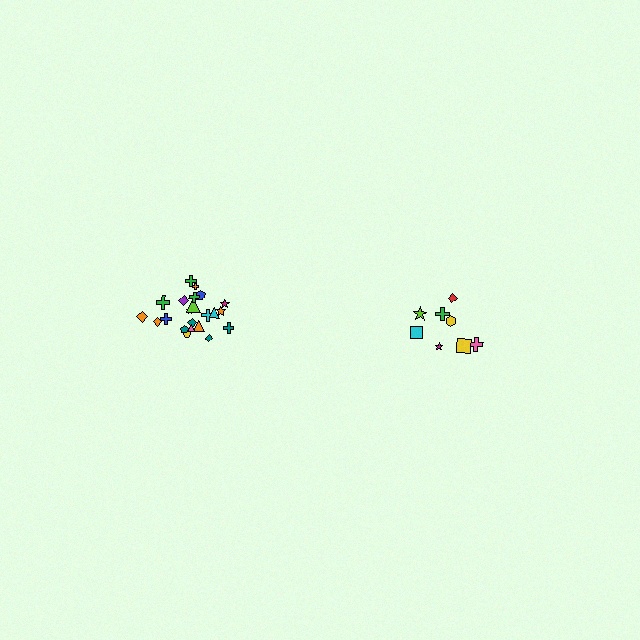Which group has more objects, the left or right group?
The left group.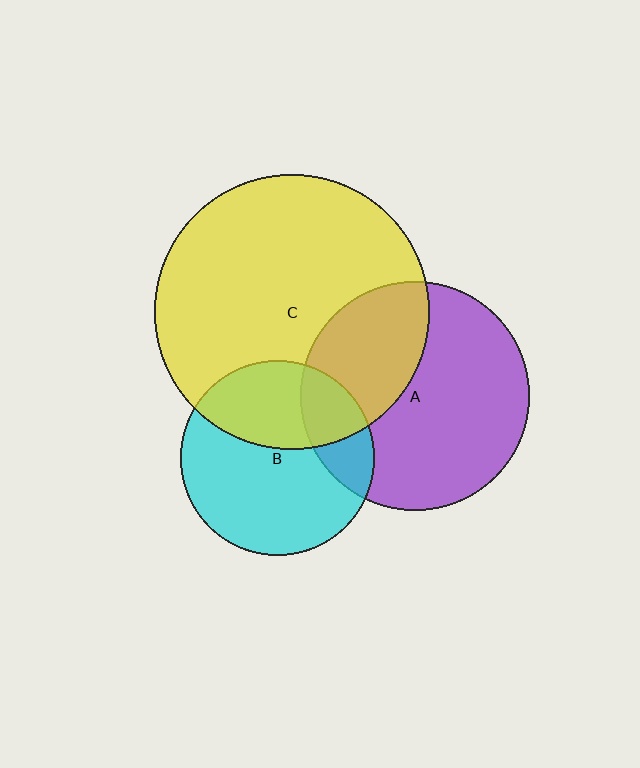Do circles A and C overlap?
Yes.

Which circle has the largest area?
Circle C (yellow).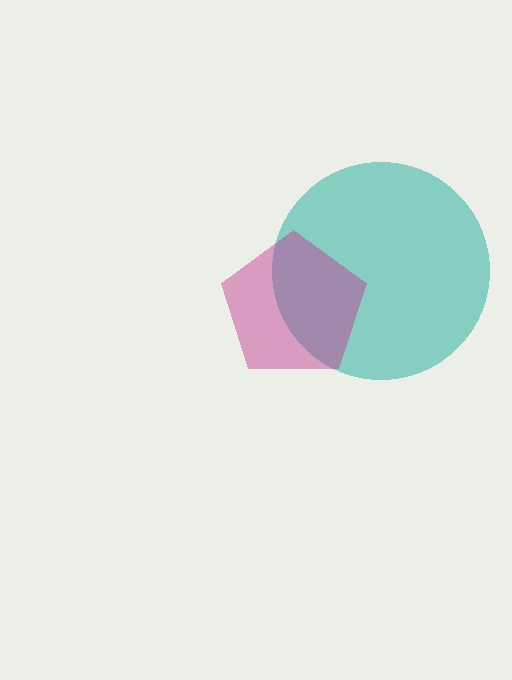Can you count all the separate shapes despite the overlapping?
Yes, there are 2 separate shapes.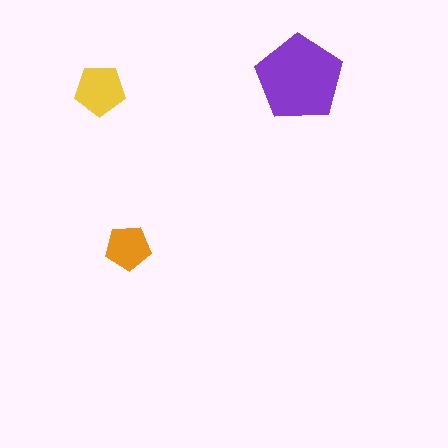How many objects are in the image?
There are 3 objects in the image.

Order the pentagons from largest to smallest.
the purple one, the yellow one, the orange one.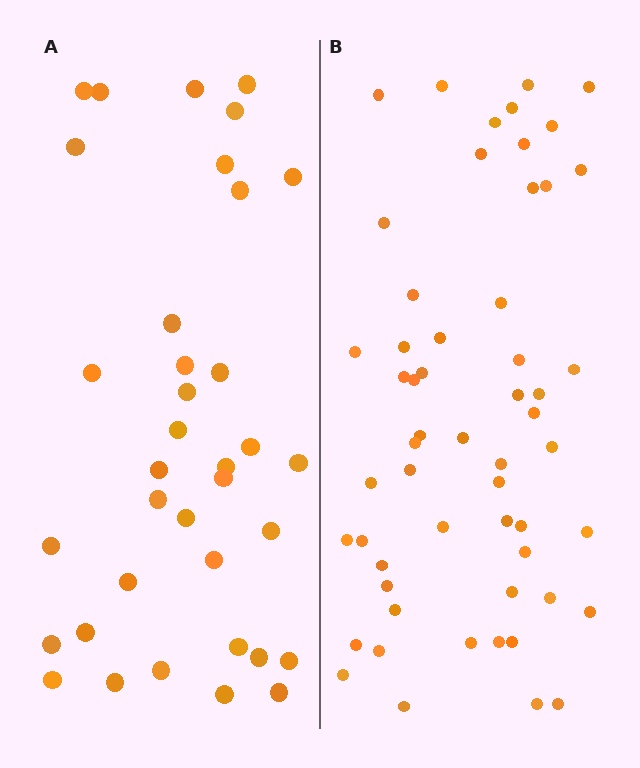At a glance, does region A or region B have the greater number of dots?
Region B (the right region) has more dots.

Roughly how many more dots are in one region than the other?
Region B has approximately 20 more dots than region A.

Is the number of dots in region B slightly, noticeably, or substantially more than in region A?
Region B has substantially more. The ratio is roughly 1.6 to 1.